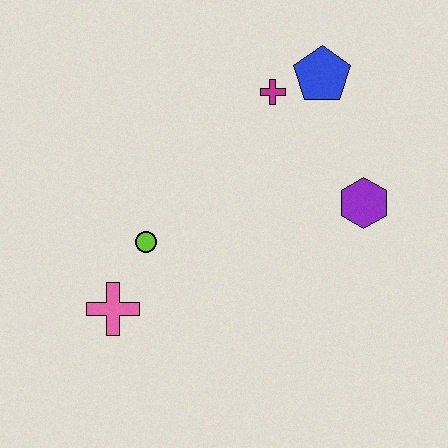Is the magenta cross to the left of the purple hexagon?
Yes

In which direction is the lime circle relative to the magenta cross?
The lime circle is below the magenta cross.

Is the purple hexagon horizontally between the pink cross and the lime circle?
No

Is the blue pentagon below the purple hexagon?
No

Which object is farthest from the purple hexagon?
The pink cross is farthest from the purple hexagon.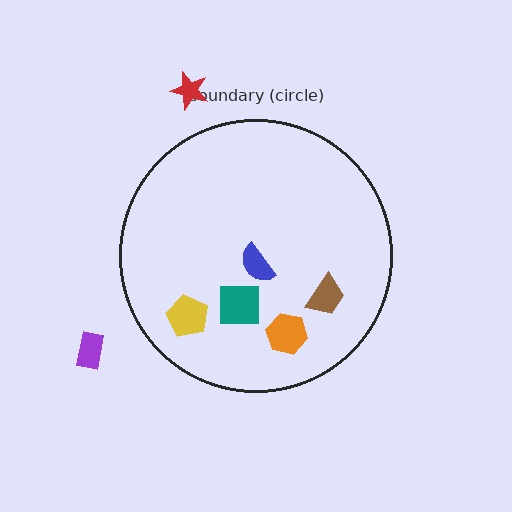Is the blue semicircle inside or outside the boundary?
Inside.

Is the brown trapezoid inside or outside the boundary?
Inside.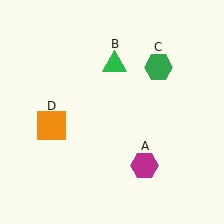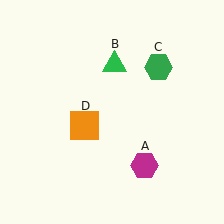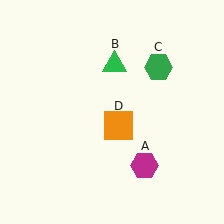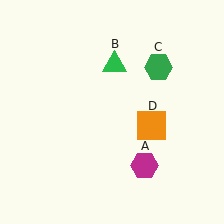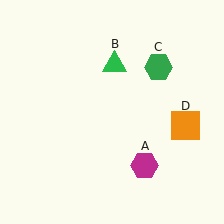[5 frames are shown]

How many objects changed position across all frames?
1 object changed position: orange square (object D).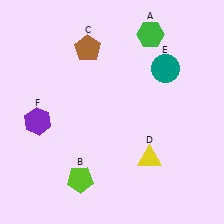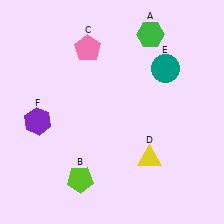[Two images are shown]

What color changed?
The pentagon (C) changed from brown in Image 1 to pink in Image 2.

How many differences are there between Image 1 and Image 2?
There is 1 difference between the two images.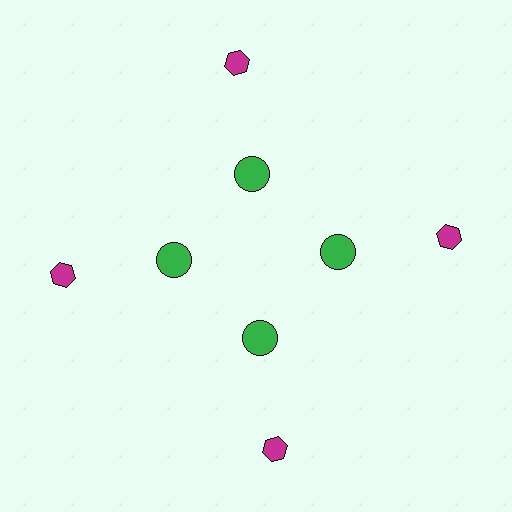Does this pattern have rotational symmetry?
Yes, this pattern has 4-fold rotational symmetry. It looks the same after rotating 90 degrees around the center.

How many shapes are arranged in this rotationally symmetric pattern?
There are 8 shapes, arranged in 4 groups of 2.